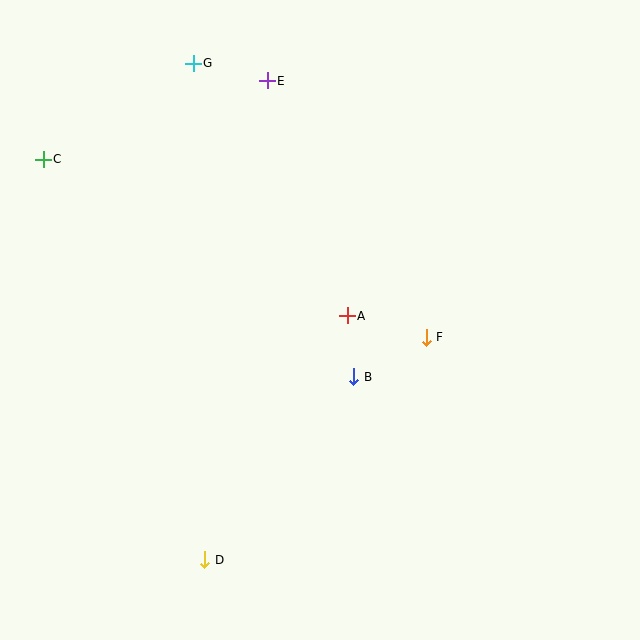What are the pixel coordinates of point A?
Point A is at (347, 316).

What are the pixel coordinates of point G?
Point G is at (193, 63).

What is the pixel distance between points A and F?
The distance between A and F is 82 pixels.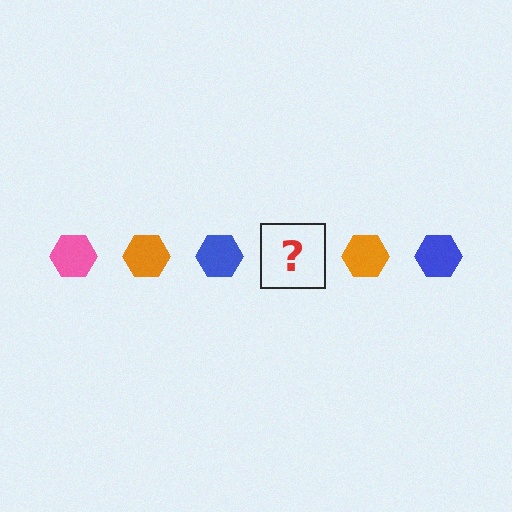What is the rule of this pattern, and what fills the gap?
The rule is that the pattern cycles through pink, orange, blue hexagons. The gap should be filled with a pink hexagon.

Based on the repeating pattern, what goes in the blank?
The blank should be a pink hexagon.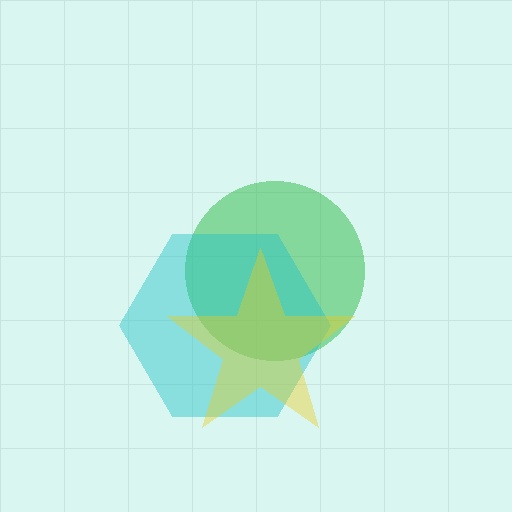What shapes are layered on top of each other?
The layered shapes are: a green circle, a cyan hexagon, a yellow star.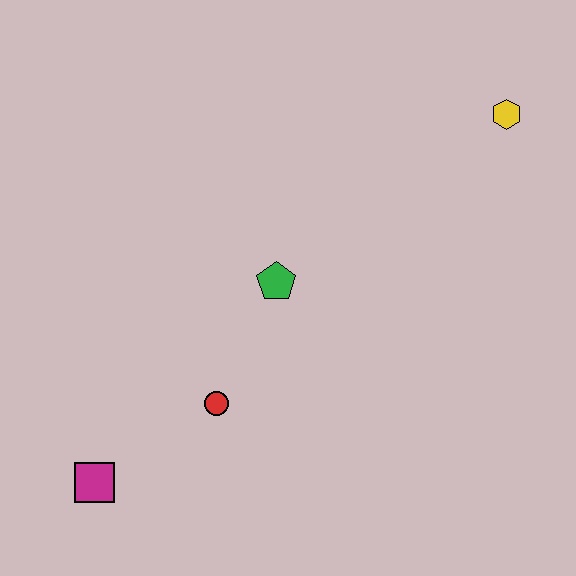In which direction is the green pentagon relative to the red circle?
The green pentagon is above the red circle.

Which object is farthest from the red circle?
The yellow hexagon is farthest from the red circle.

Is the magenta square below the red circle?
Yes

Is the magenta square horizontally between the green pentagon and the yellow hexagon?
No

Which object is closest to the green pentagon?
The red circle is closest to the green pentagon.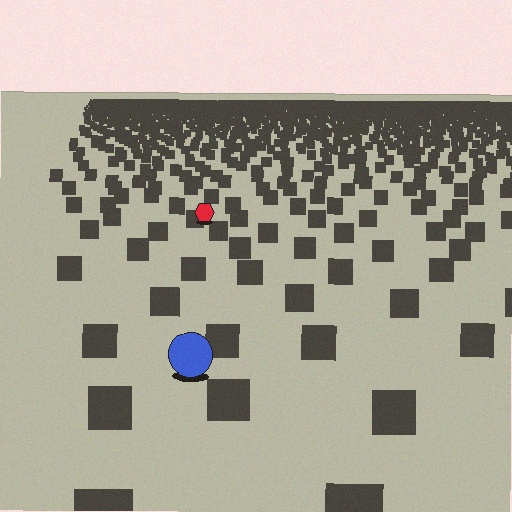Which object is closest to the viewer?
The blue circle is closest. The texture marks near it are larger and more spread out.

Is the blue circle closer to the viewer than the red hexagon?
Yes. The blue circle is closer — you can tell from the texture gradient: the ground texture is coarser near it.